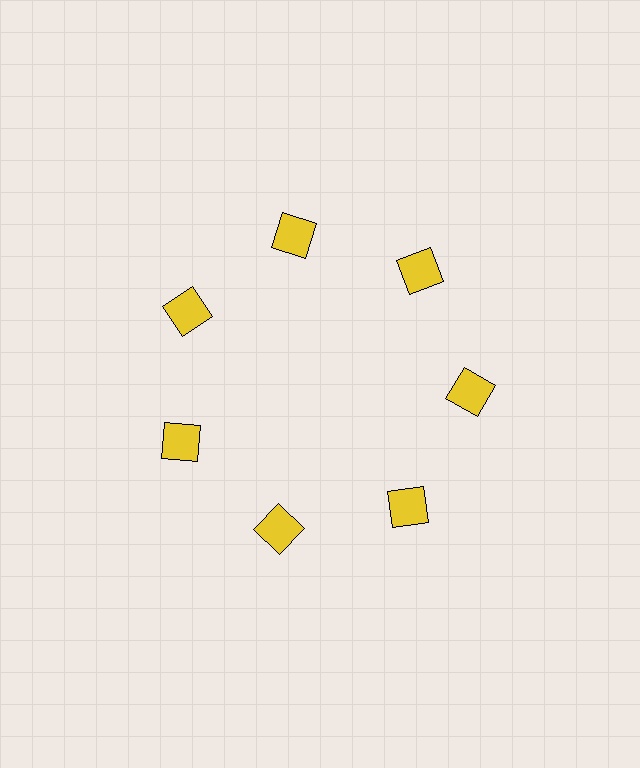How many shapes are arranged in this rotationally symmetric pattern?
There are 7 shapes, arranged in 7 groups of 1.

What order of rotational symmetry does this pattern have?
This pattern has 7-fold rotational symmetry.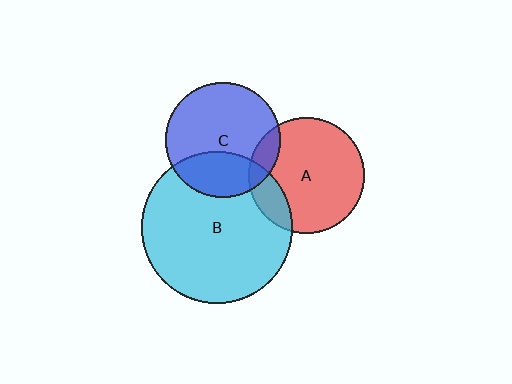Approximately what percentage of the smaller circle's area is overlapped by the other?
Approximately 30%.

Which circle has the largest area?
Circle B (cyan).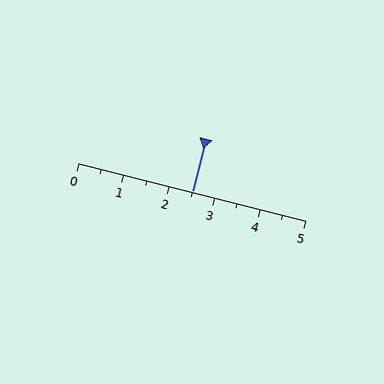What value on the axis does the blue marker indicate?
The marker indicates approximately 2.5.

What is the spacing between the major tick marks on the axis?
The major ticks are spaced 1 apart.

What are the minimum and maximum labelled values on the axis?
The axis runs from 0 to 5.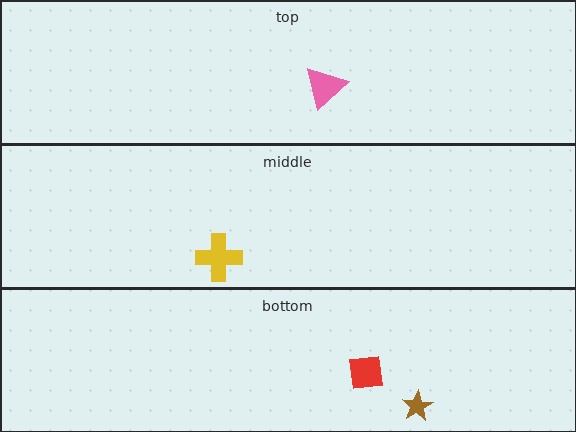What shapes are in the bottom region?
The red square, the brown star.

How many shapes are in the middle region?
1.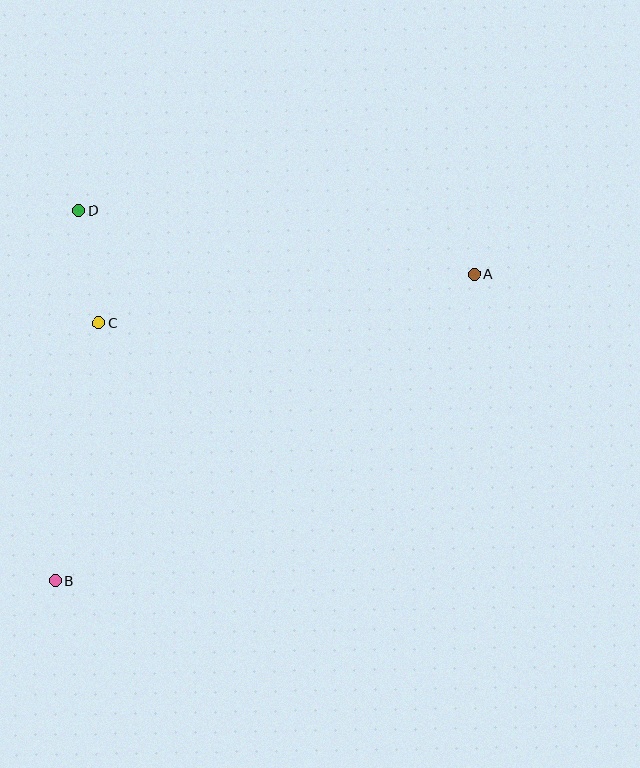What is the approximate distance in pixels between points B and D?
The distance between B and D is approximately 371 pixels.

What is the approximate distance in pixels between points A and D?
The distance between A and D is approximately 401 pixels.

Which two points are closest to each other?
Points C and D are closest to each other.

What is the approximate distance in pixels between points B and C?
The distance between B and C is approximately 261 pixels.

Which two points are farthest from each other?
Points A and B are farthest from each other.